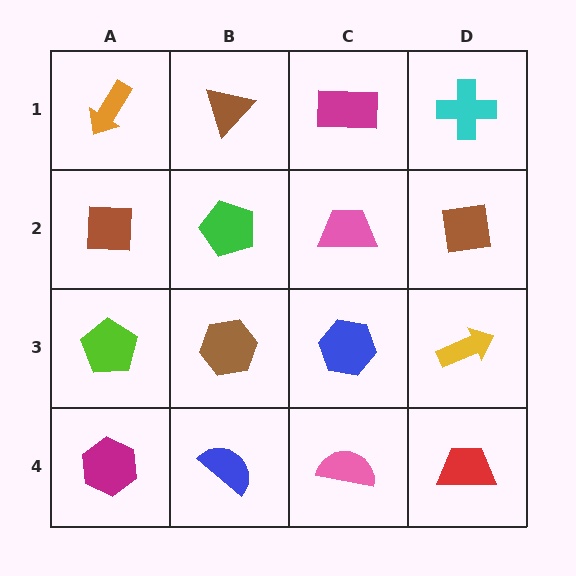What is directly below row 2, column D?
A yellow arrow.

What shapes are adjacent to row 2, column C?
A magenta rectangle (row 1, column C), a blue hexagon (row 3, column C), a green pentagon (row 2, column B), a brown square (row 2, column D).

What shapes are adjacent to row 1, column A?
A brown square (row 2, column A), a brown triangle (row 1, column B).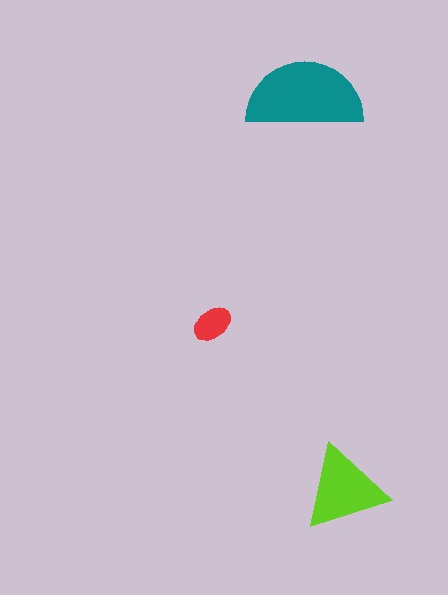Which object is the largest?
The teal semicircle.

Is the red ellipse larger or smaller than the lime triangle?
Smaller.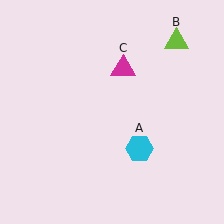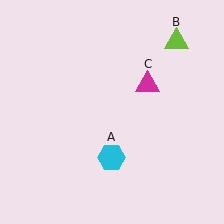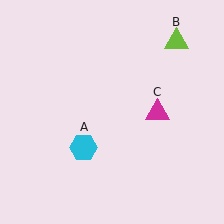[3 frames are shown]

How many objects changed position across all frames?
2 objects changed position: cyan hexagon (object A), magenta triangle (object C).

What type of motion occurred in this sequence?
The cyan hexagon (object A), magenta triangle (object C) rotated clockwise around the center of the scene.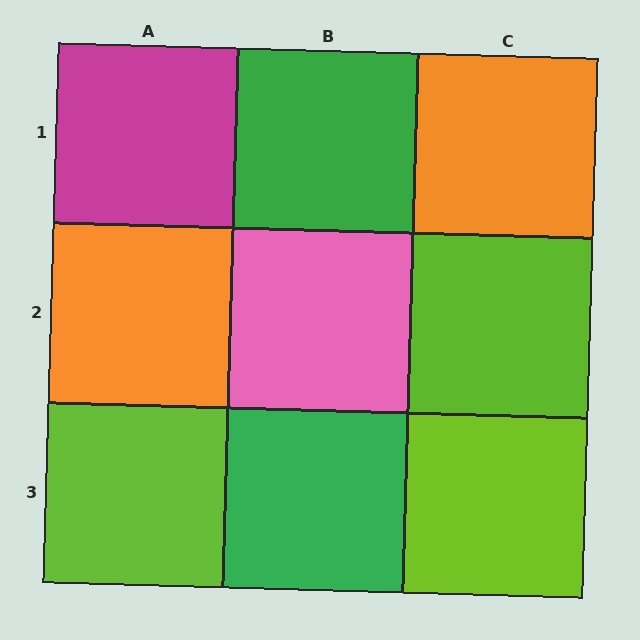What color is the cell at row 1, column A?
Magenta.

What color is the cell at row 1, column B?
Green.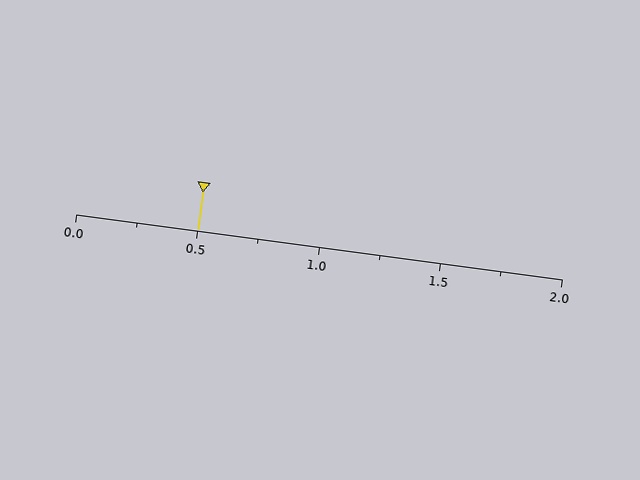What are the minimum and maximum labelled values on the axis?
The axis runs from 0.0 to 2.0.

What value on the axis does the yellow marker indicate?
The marker indicates approximately 0.5.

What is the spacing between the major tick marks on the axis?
The major ticks are spaced 0.5 apart.